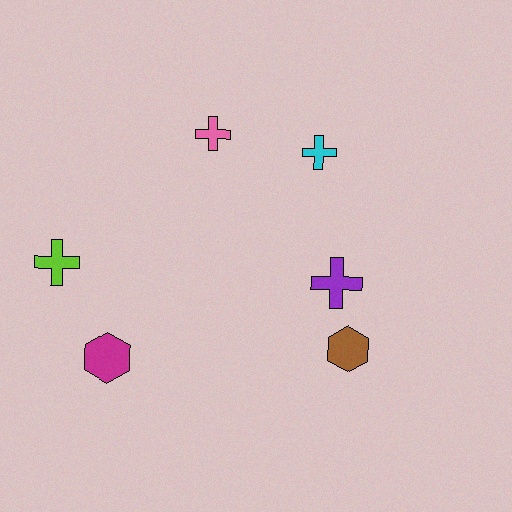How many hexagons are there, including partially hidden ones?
There are 2 hexagons.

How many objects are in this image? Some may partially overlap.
There are 6 objects.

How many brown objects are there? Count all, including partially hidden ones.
There is 1 brown object.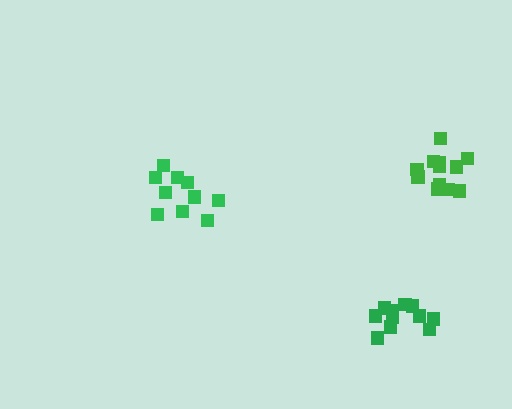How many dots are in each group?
Group 1: 11 dots, Group 2: 11 dots, Group 3: 12 dots (34 total).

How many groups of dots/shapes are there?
There are 3 groups.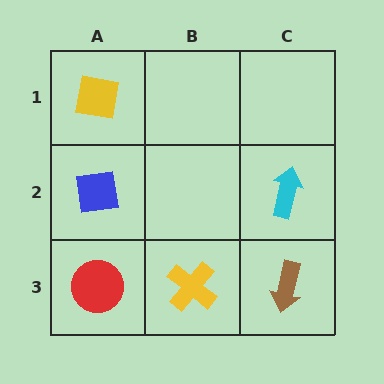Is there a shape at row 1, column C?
No, that cell is empty.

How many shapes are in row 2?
2 shapes.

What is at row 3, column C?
A brown arrow.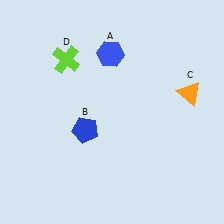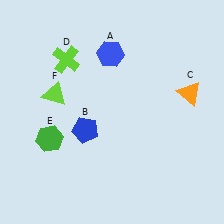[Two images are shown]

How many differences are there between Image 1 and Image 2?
There are 2 differences between the two images.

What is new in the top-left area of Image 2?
A lime triangle (F) was added in the top-left area of Image 2.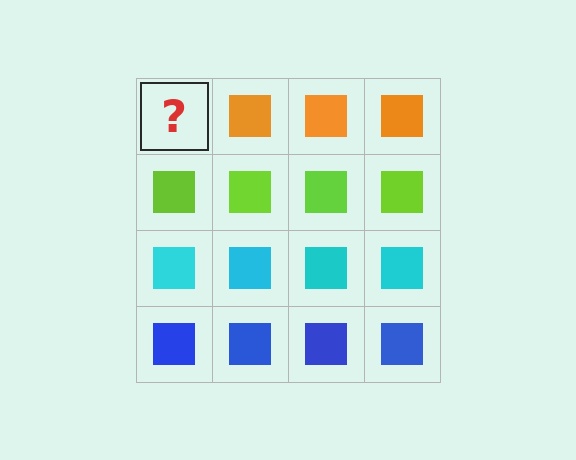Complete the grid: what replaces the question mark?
The question mark should be replaced with an orange square.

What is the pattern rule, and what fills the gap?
The rule is that each row has a consistent color. The gap should be filled with an orange square.